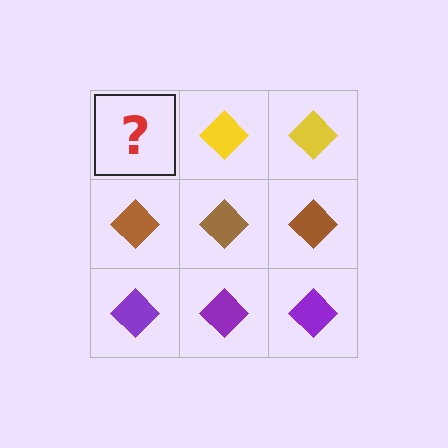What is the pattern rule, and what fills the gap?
The rule is that each row has a consistent color. The gap should be filled with a yellow diamond.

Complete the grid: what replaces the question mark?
The question mark should be replaced with a yellow diamond.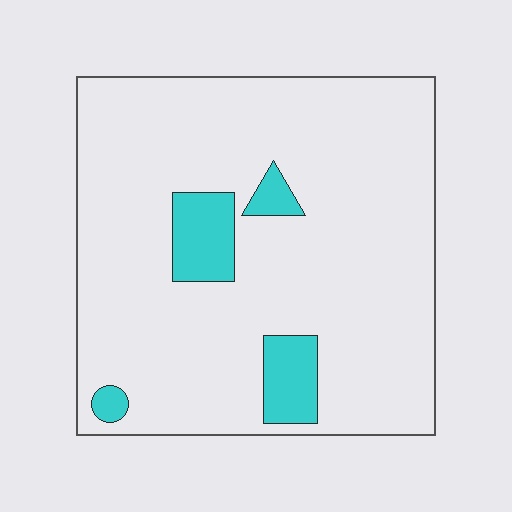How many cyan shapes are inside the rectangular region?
4.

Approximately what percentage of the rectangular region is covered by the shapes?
Approximately 10%.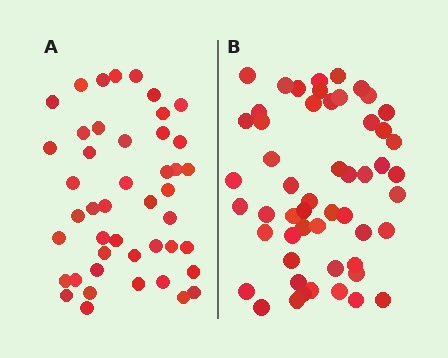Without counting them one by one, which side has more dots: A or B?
Region B (the right region) has more dots.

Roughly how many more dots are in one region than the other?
Region B has roughly 8 or so more dots than region A.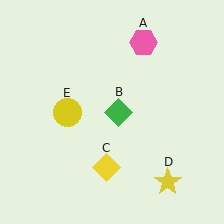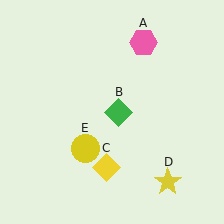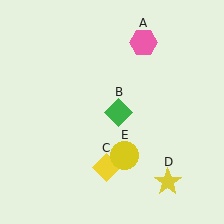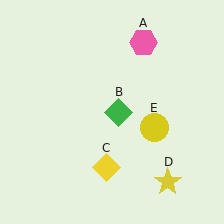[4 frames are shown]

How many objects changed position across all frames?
1 object changed position: yellow circle (object E).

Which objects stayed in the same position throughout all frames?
Pink hexagon (object A) and green diamond (object B) and yellow diamond (object C) and yellow star (object D) remained stationary.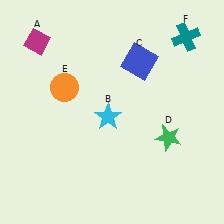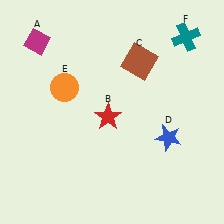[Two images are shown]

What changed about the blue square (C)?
In Image 1, C is blue. In Image 2, it changed to brown.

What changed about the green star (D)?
In Image 1, D is green. In Image 2, it changed to blue.